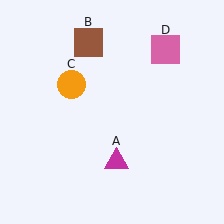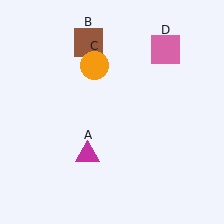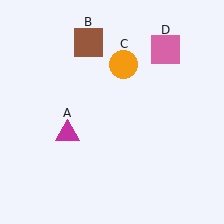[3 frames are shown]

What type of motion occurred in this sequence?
The magenta triangle (object A), orange circle (object C) rotated clockwise around the center of the scene.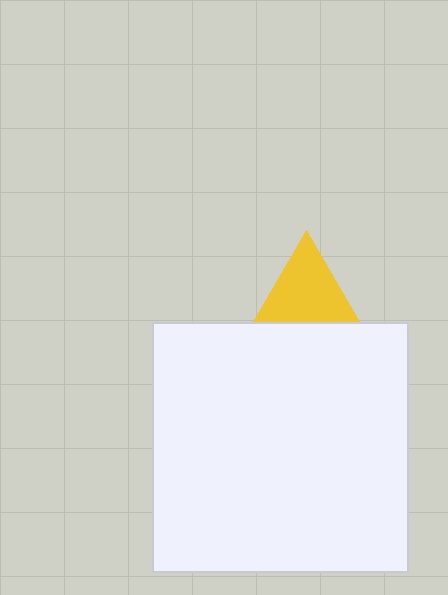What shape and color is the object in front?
The object in front is a white rectangle.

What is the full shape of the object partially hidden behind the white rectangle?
The partially hidden object is a yellow triangle.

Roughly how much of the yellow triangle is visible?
About half of it is visible (roughly 59%).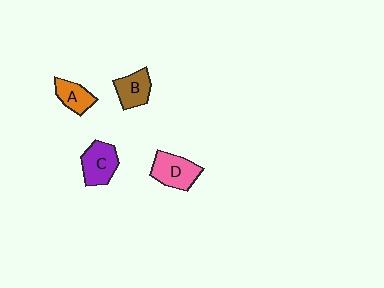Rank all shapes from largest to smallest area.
From largest to smallest: D (pink), C (purple), B (brown), A (orange).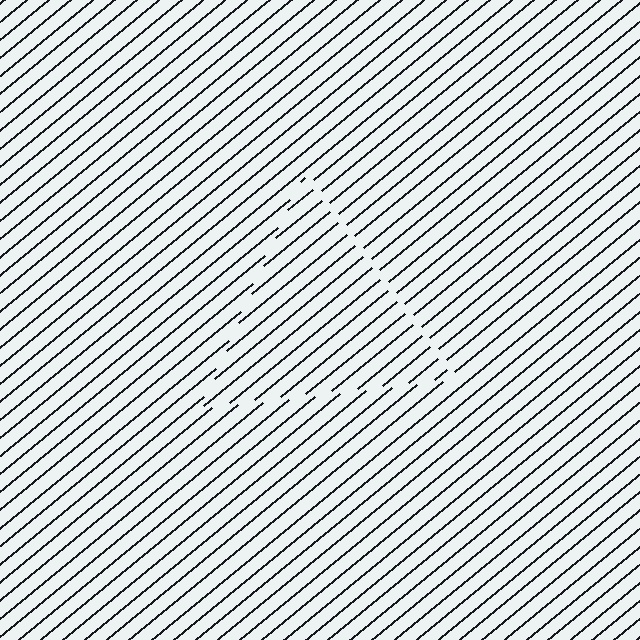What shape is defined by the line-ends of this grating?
An illusory triangle. The interior of the shape contains the same grating, shifted by half a period — the contour is defined by the phase discontinuity where line-ends from the inner and outer gratings abut.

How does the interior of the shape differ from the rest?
The interior of the shape contains the same grating, shifted by half a period — the contour is defined by the phase discontinuity where line-ends from the inner and outer gratings abut.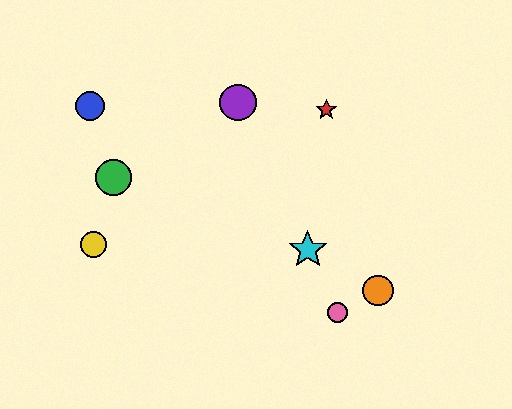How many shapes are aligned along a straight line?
3 shapes (the purple circle, the cyan star, the pink circle) are aligned along a straight line.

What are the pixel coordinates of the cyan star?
The cyan star is at (308, 250).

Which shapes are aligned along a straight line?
The purple circle, the cyan star, the pink circle are aligned along a straight line.